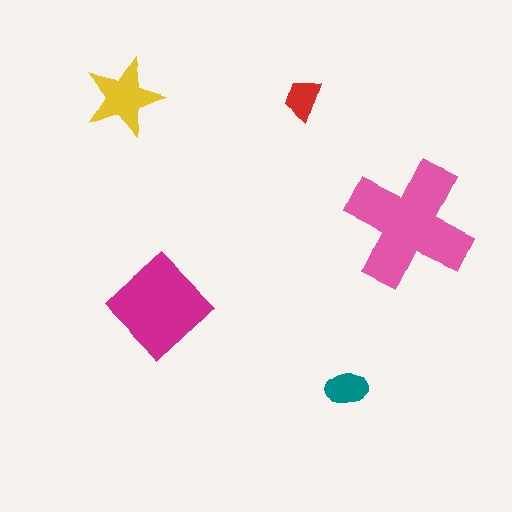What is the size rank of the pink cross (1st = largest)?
1st.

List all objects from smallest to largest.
The red trapezoid, the teal ellipse, the yellow star, the magenta diamond, the pink cross.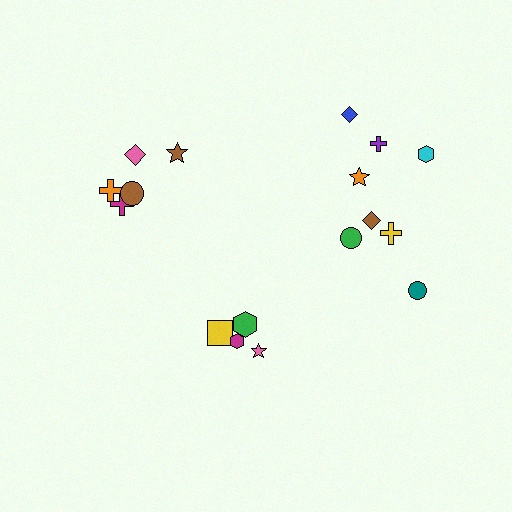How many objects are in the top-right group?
There are 8 objects.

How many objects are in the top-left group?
There are 5 objects.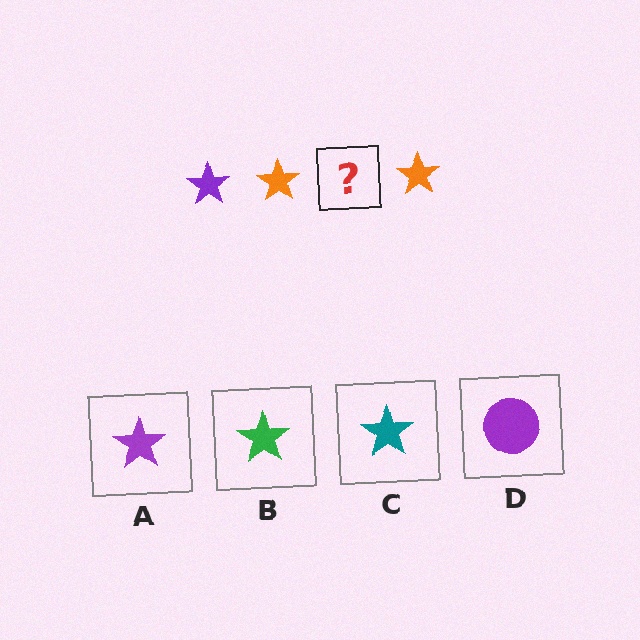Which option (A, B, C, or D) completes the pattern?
A.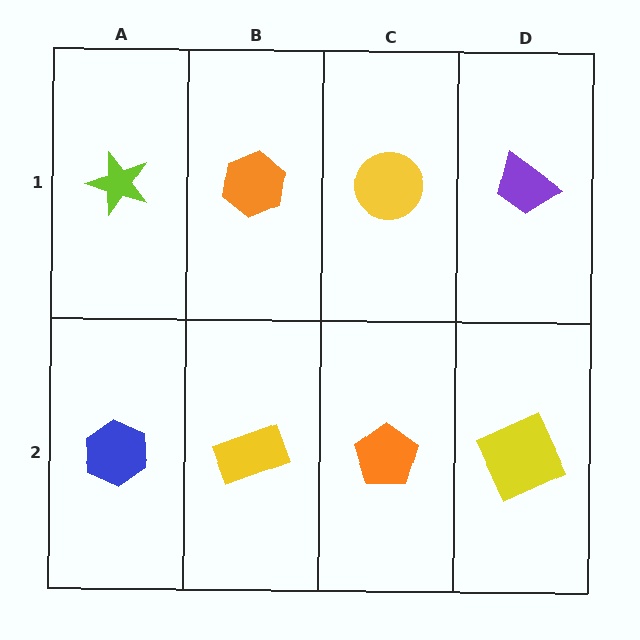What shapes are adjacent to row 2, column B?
An orange hexagon (row 1, column B), a blue hexagon (row 2, column A), an orange pentagon (row 2, column C).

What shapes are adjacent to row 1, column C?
An orange pentagon (row 2, column C), an orange hexagon (row 1, column B), a purple trapezoid (row 1, column D).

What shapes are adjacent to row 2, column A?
A lime star (row 1, column A), a yellow rectangle (row 2, column B).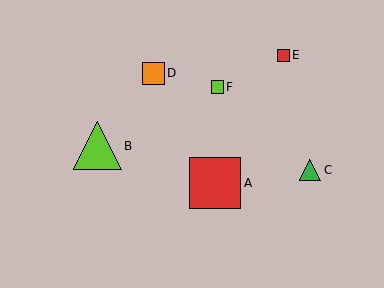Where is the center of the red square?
The center of the red square is at (283, 55).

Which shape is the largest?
The red square (labeled A) is the largest.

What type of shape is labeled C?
Shape C is a green triangle.